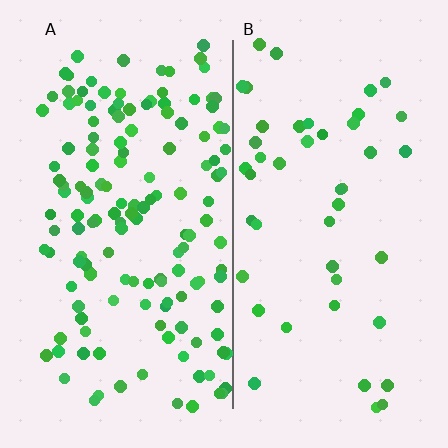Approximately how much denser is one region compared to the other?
Approximately 3.2× — region A over region B.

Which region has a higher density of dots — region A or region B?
A (the left).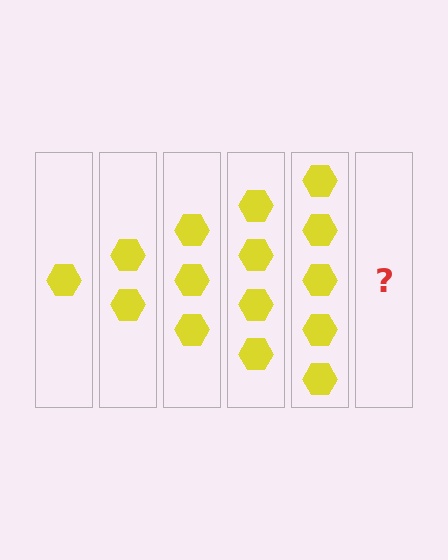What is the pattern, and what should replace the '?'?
The pattern is that each step adds one more hexagon. The '?' should be 6 hexagons.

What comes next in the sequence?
The next element should be 6 hexagons.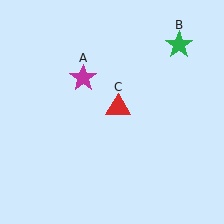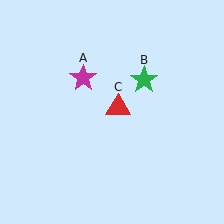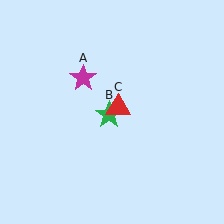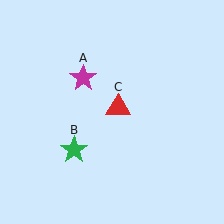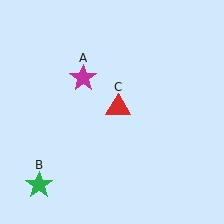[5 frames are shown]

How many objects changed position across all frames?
1 object changed position: green star (object B).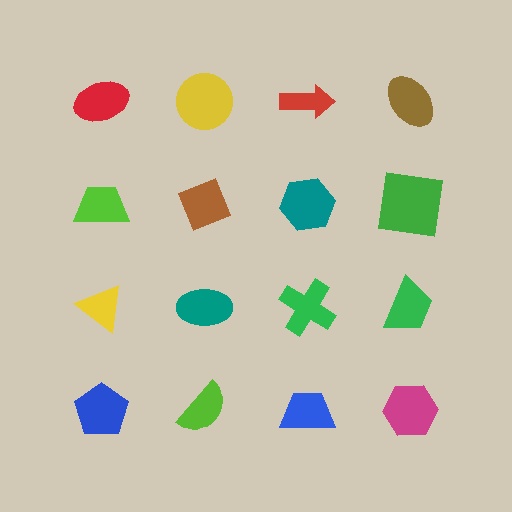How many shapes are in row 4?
4 shapes.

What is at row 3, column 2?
A teal ellipse.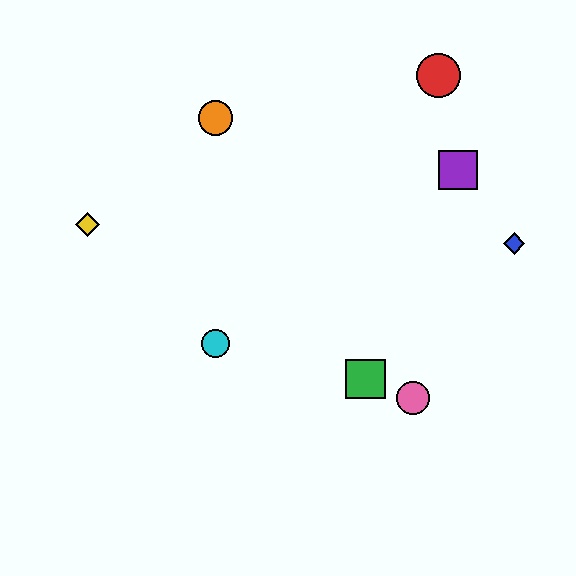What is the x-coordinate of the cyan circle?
The cyan circle is at x≈215.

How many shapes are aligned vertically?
2 shapes (the orange circle, the cyan circle) are aligned vertically.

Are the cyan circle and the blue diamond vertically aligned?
No, the cyan circle is at x≈215 and the blue diamond is at x≈514.